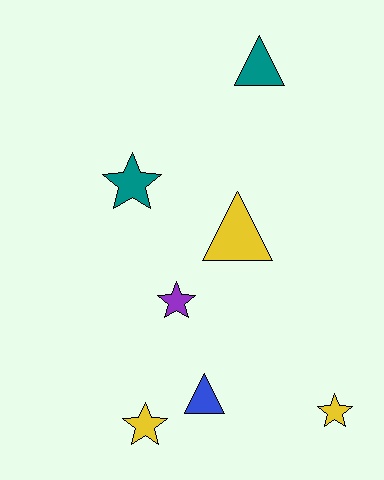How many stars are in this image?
There are 4 stars.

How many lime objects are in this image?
There are no lime objects.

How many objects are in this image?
There are 7 objects.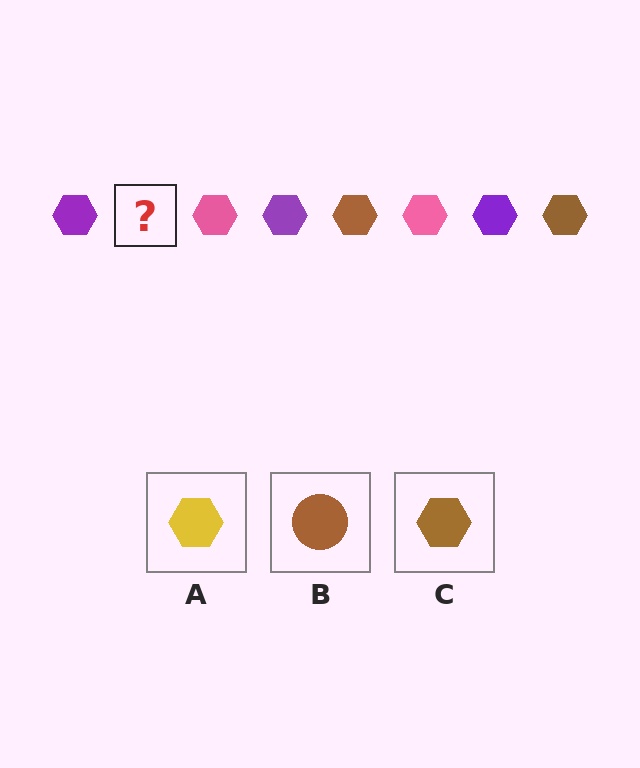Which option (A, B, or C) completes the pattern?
C.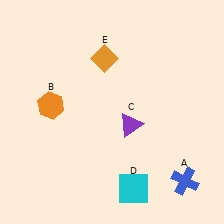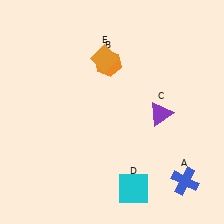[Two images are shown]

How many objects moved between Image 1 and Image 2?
2 objects moved between the two images.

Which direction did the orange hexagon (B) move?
The orange hexagon (B) moved right.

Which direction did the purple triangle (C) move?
The purple triangle (C) moved right.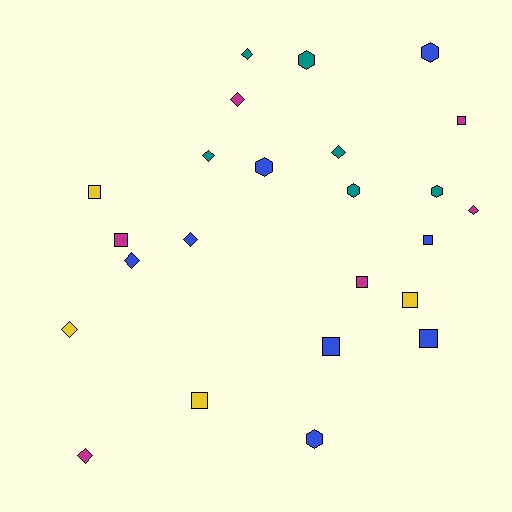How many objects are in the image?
There are 24 objects.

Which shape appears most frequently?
Diamond, with 9 objects.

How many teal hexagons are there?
There are 3 teal hexagons.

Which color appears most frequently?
Blue, with 8 objects.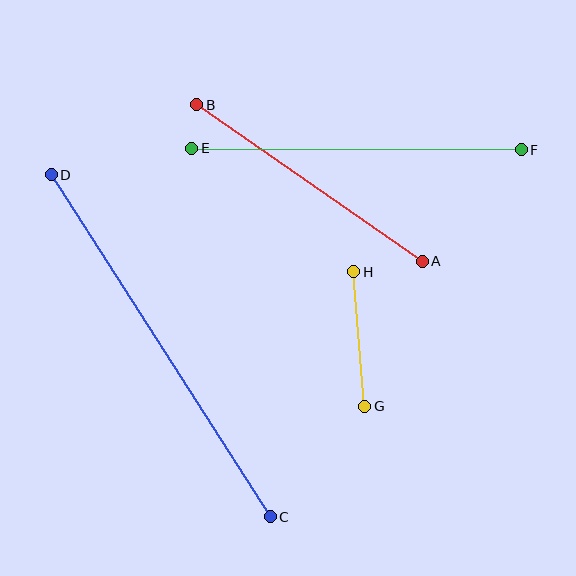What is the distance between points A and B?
The distance is approximately 274 pixels.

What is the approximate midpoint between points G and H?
The midpoint is at approximately (359, 339) pixels.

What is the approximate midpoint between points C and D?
The midpoint is at approximately (161, 346) pixels.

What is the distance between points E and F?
The distance is approximately 330 pixels.